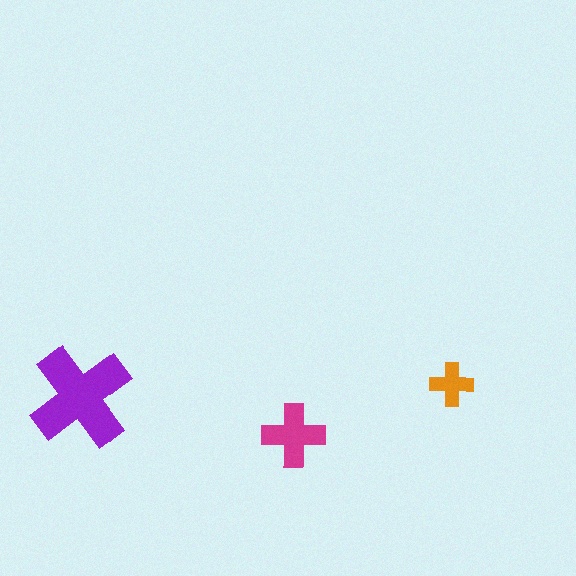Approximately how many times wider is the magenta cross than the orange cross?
About 1.5 times wider.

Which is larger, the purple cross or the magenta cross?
The purple one.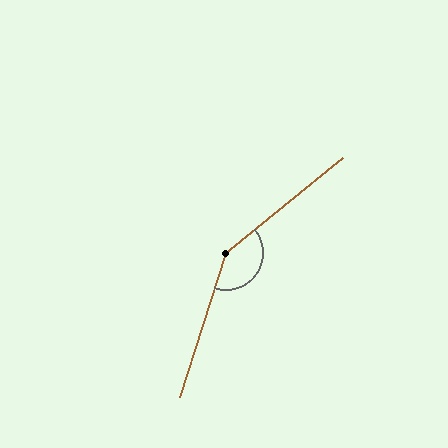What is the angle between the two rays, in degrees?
Approximately 147 degrees.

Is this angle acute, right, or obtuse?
It is obtuse.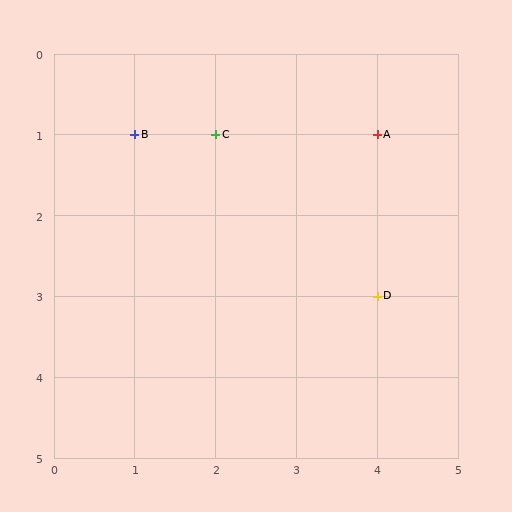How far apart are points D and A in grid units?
Points D and A are 2 rows apart.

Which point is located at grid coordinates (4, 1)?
Point A is at (4, 1).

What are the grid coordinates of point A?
Point A is at grid coordinates (4, 1).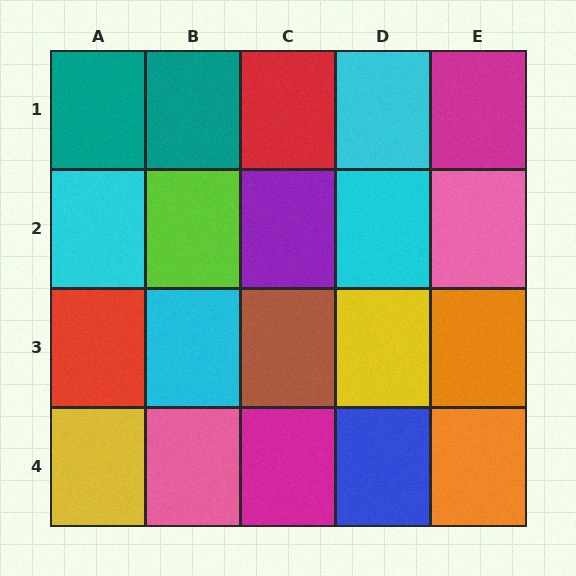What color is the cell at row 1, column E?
Magenta.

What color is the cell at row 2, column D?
Cyan.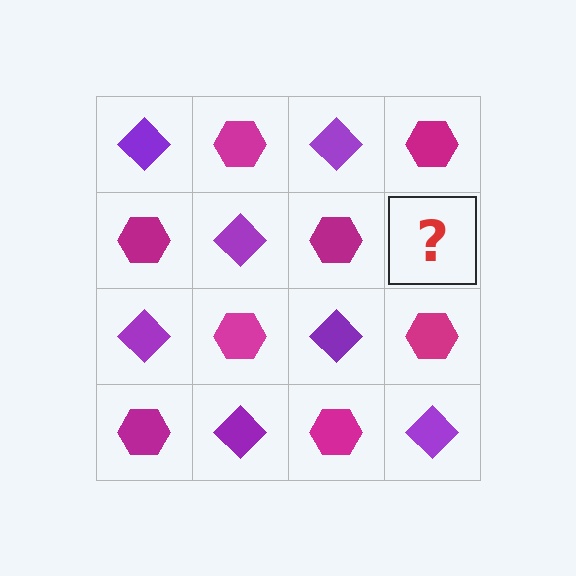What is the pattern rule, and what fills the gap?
The rule is that it alternates purple diamond and magenta hexagon in a checkerboard pattern. The gap should be filled with a purple diamond.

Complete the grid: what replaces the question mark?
The question mark should be replaced with a purple diamond.